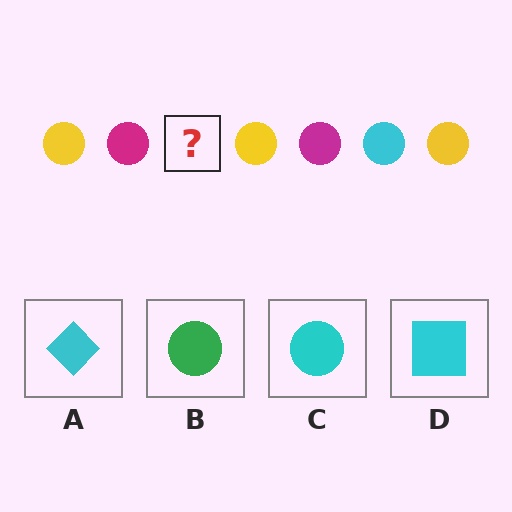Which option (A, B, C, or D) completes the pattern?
C.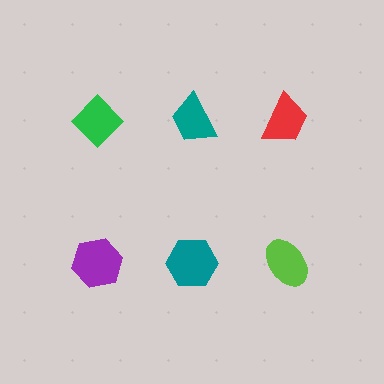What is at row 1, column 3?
A red trapezoid.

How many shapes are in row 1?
3 shapes.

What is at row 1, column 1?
A green diamond.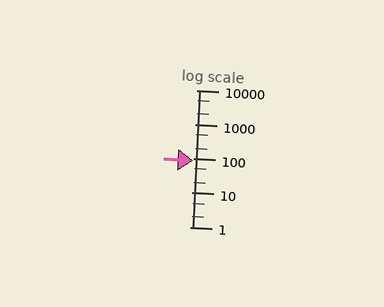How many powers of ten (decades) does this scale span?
The scale spans 4 decades, from 1 to 10000.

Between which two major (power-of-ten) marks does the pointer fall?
The pointer is between 10 and 100.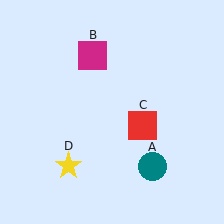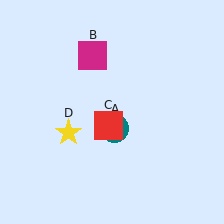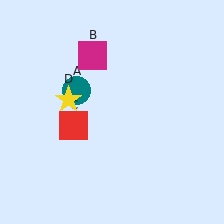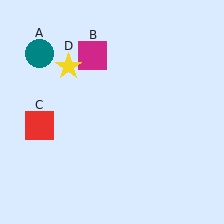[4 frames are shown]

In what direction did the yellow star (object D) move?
The yellow star (object D) moved up.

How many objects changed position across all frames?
3 objects changed position: teal circle (object A), red square (object C), yellow star (object D).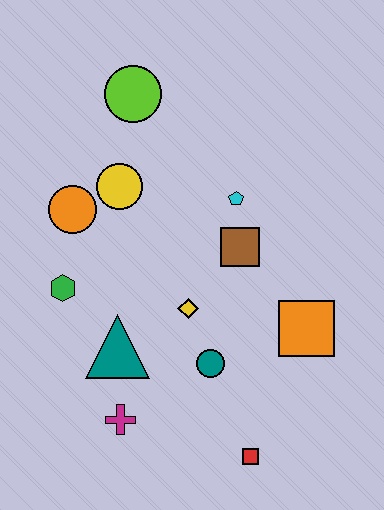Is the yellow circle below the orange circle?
No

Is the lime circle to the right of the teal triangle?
Yes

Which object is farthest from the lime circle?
The red square is farthest from the lime circle.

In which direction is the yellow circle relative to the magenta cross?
The yellow circle is above the magenta cross.